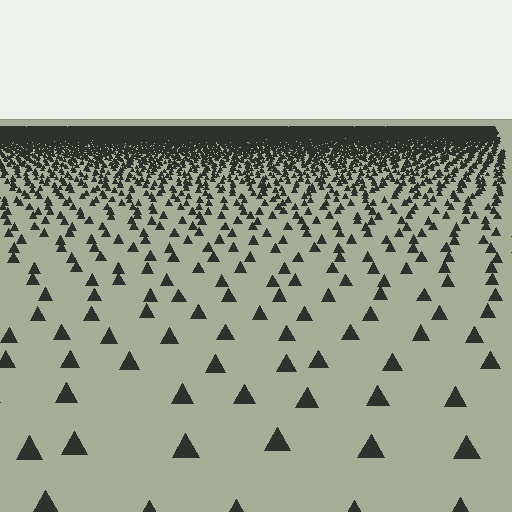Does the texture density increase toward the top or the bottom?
Density increases toward the top.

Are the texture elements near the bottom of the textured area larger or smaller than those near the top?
Larger. Near the bottom, elements are closer to the viewer and appear at a bigger on-screen size.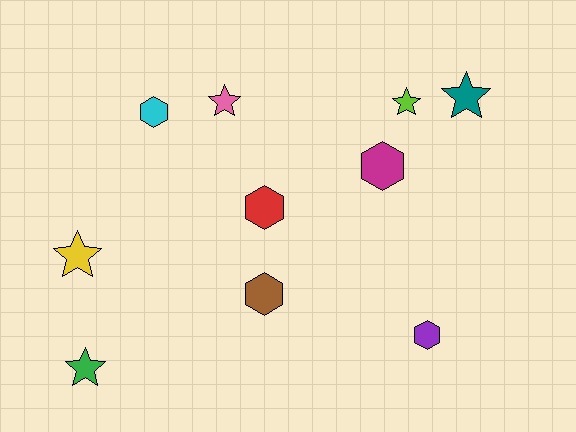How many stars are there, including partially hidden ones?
There are 5 stars.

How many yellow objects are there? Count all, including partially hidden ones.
There is 1 yellow object.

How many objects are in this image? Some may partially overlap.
There are 10 objects.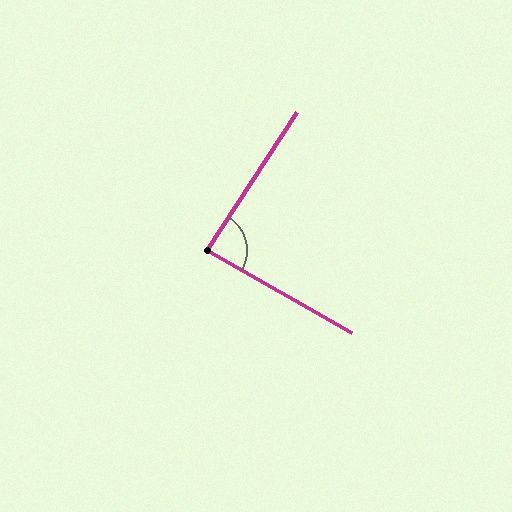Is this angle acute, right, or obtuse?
It is approximately a right angle.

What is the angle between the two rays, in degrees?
Approximately 86 degrees.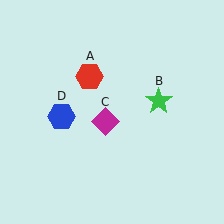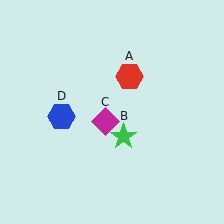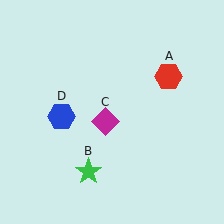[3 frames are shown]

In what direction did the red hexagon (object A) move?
The red hexagon (object A) moved right.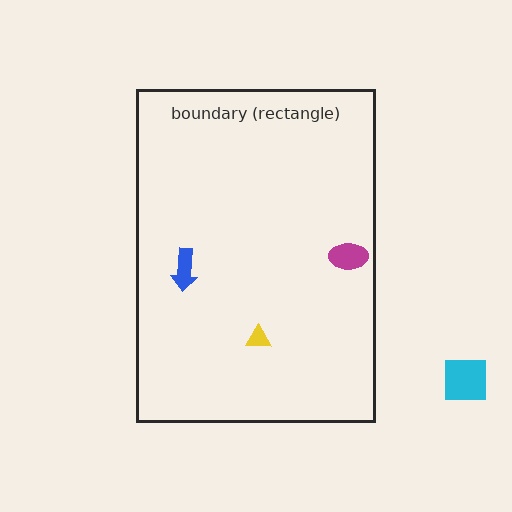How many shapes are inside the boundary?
3 inside, 1 outside.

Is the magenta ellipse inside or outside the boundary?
Inside.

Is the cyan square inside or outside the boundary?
Outside.